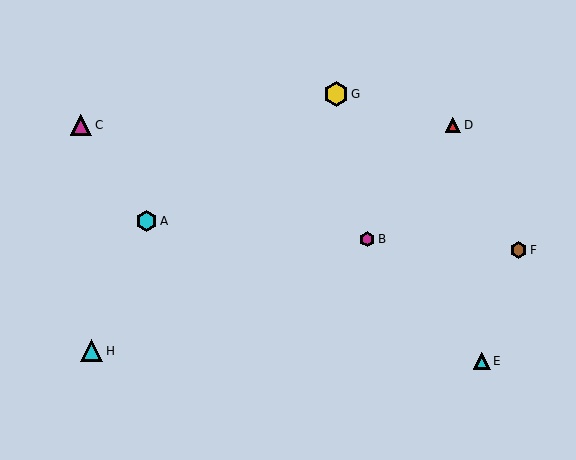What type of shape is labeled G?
Shape G is a yellow hexagon.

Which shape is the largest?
The yellow hexagon (labeled G) is the largest.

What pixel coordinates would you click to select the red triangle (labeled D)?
Click at (453, 125) to select the red triangle D.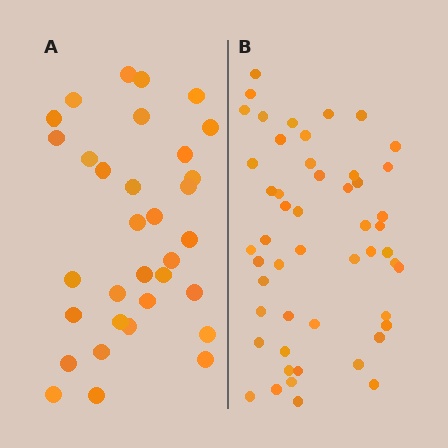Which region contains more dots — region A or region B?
Region B (the right region) has more dots.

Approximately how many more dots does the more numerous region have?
Region B has approximately 20 more dots than region A.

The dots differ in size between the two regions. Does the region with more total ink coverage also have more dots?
No. Region A has more total ink coverage because its dots are larger, but region B actually contains more individual dots. Total area can be misleading — the number of items is what matters here.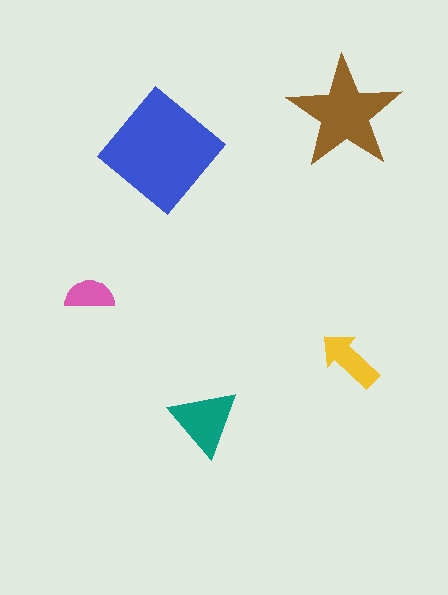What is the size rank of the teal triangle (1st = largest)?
3rd.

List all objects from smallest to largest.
The pink semicircle, the yellow arrow, the teal triangle, the brown star, the blue diamond.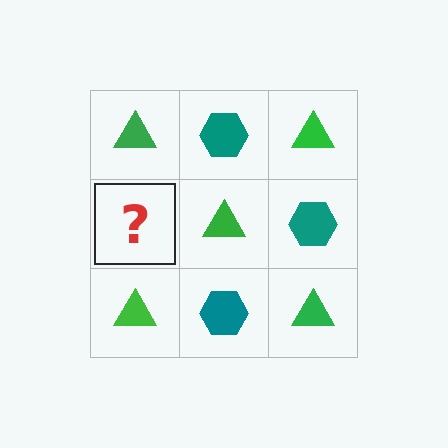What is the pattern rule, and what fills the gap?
The rule is that it alternates green triangle and teal hexagon in a checkerboard pattern. The gap should be filled with a teal hexagon.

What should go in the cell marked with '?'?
The missing cell should contain a teal hexagon.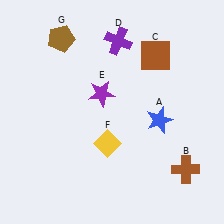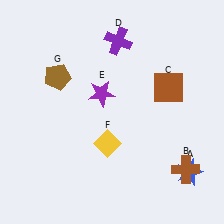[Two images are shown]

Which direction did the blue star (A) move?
The blue star (A) moved down.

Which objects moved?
The objects that moved are: the blue star (A), the brown square (C), the brown pentagon (G).